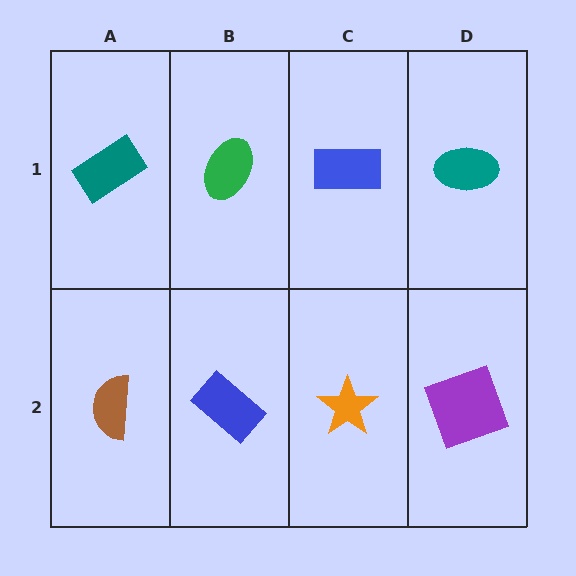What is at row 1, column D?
A teal ellipse.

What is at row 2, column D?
A purple square.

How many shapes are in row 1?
4 shapes.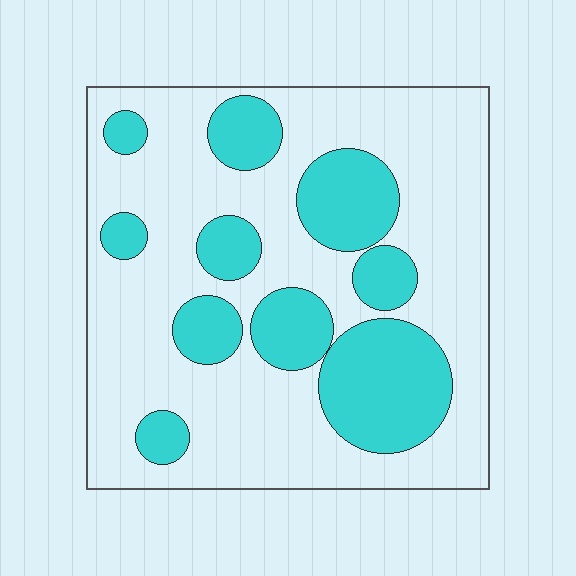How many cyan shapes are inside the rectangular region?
10.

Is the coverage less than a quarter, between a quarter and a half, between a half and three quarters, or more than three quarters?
Between a quarter and a half.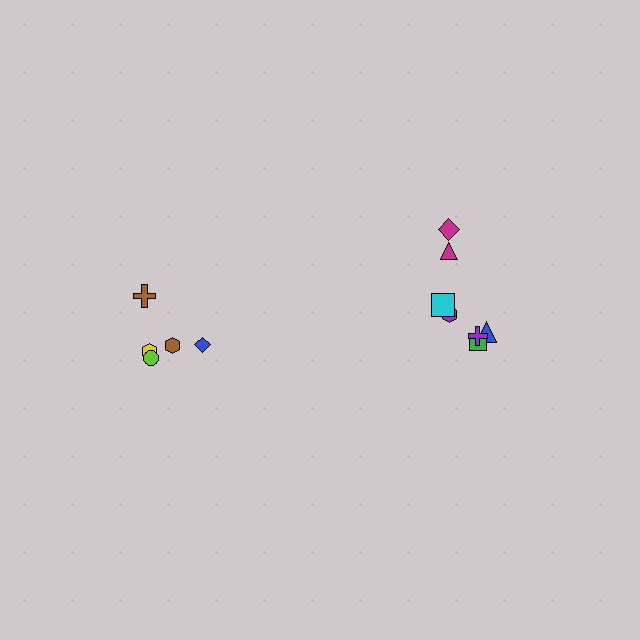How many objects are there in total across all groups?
There are 12 objects.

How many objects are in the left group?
There are 5 objects.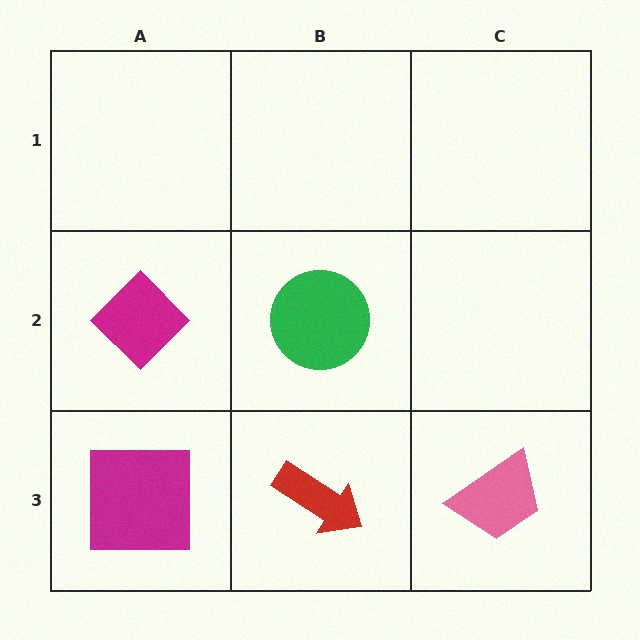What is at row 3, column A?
A magenta square.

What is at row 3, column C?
A pink trapezoid.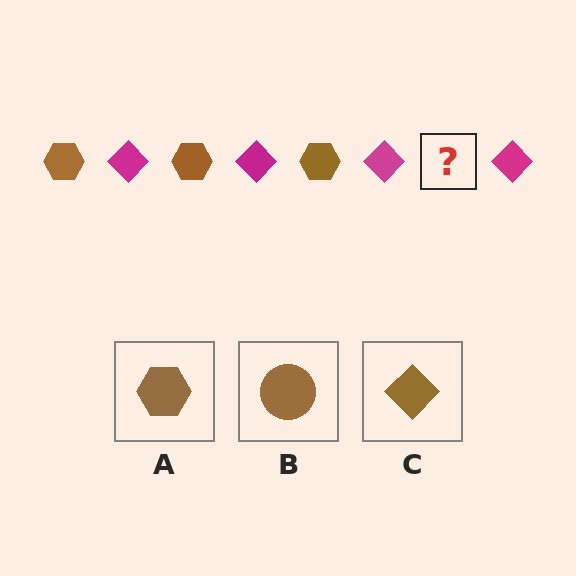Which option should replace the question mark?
Option A.